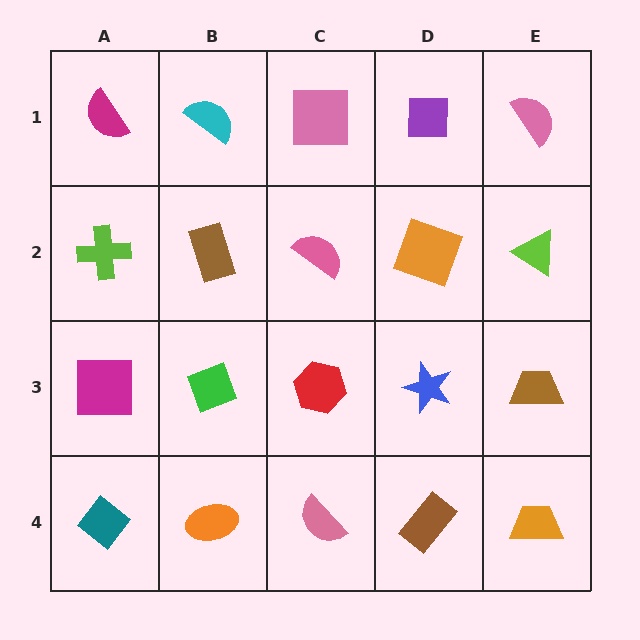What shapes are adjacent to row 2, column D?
A purple square (row 1, column D), a blue star (row 3, column D), a pink semicircle (row 2, column C), a lime triangle (row 2, column E).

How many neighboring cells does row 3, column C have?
4.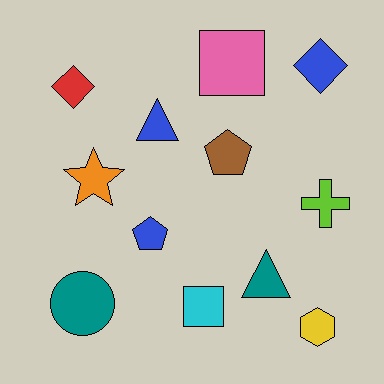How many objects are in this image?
There are 12 objects.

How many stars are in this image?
There is 1 star.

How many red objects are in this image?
There is 1 red object.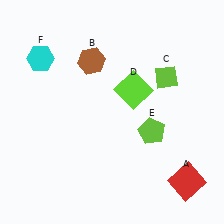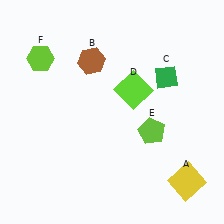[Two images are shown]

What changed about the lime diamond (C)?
In Image 1, C is lime. In Image 2, it changed to green.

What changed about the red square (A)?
In Image 1, A is red. In Image 2, it changed to yellow.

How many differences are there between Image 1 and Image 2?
There are 3 differences between the two images.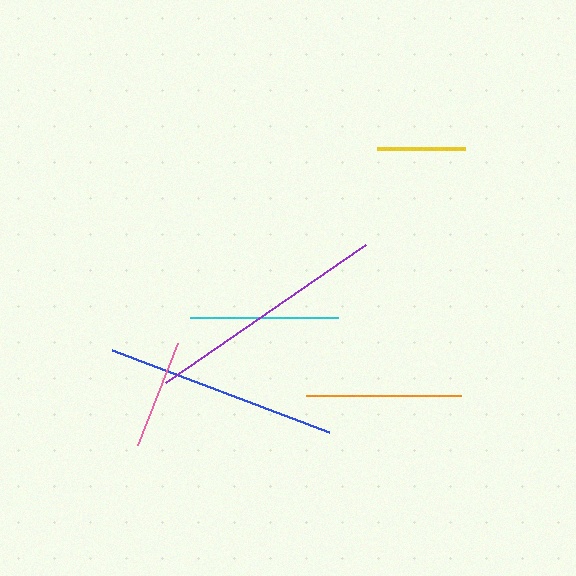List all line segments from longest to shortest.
From longest to shortest: purple, blue, orange, cyan, pink, yellow.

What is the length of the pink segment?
The pink segment is approximately 109 pixels long.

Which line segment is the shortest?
The yellow line is the shortest at approximately 88 pixels.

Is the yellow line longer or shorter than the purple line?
The purple line is longer than the yellow line.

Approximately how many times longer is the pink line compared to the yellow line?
The pink line is approximately 1.2 times the length of the yellow line.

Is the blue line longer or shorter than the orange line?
The blue line is longer than the orange line.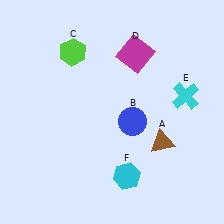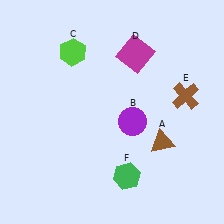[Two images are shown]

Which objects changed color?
B changed from blue to purple. E changed from cyan to brown. F changed from cyan to green.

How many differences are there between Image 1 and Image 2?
There are 3 differences between the two images.